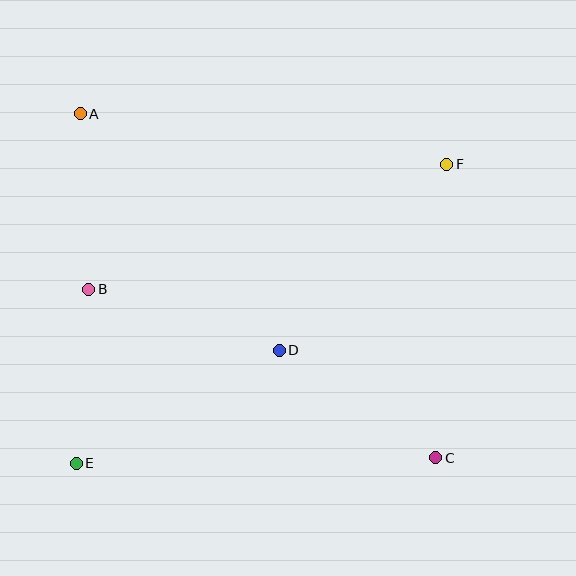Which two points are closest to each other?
Points B and E are closest to each other.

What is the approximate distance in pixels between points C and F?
The distance between C and F is approximately 294 pixels.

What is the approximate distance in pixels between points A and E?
The distance between A and E is approximately 349 pixels.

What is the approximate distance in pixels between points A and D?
The distance between A and D is approximately 309 pixels.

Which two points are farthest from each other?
Points A and C are farthest from each other.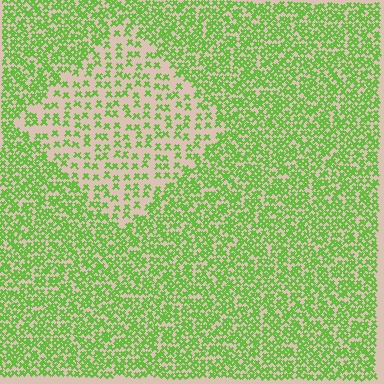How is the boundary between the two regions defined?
The boundary is defined by a change in element density (approximately 2.2x ratio). All elements are the same color, size, and shape.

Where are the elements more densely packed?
The elements are more densely packed outside the diamond boundary.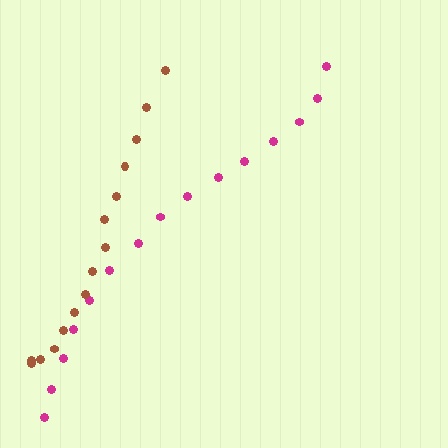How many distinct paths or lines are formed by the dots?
There are 2 distinct paths.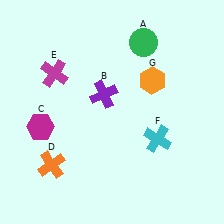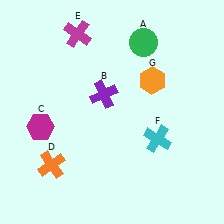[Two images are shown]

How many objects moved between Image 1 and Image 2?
1 object moved between the two images.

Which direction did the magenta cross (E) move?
The magenta cross (E) moved up.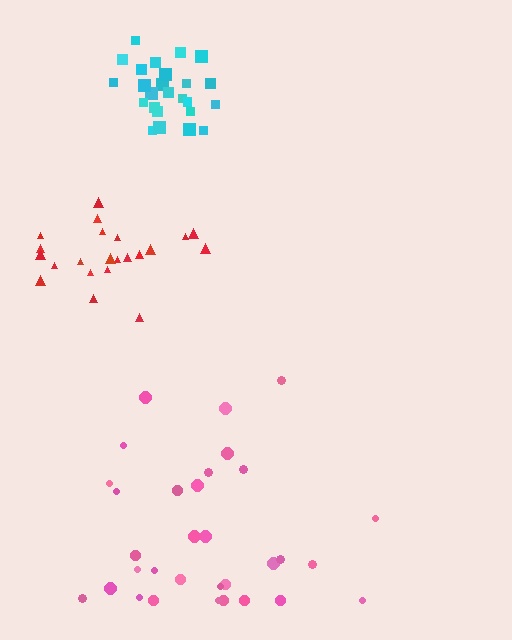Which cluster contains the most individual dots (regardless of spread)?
Pink (32).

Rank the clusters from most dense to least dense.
cyan, red, pink.